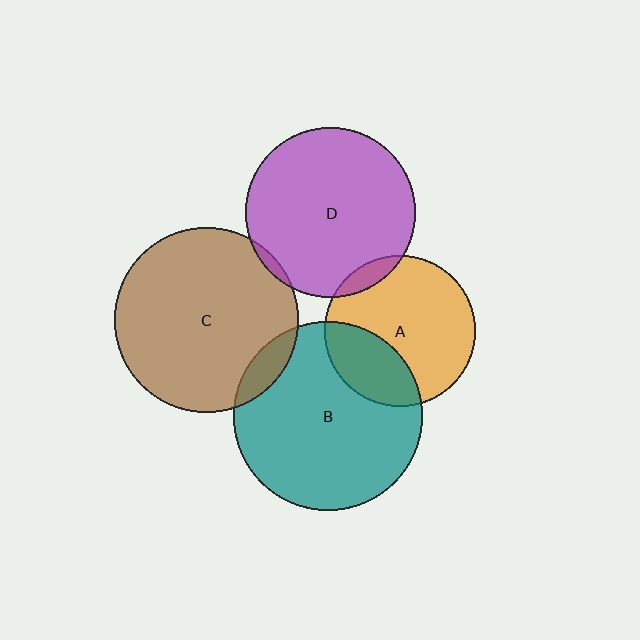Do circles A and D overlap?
Yes.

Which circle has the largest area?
Circle B (teal).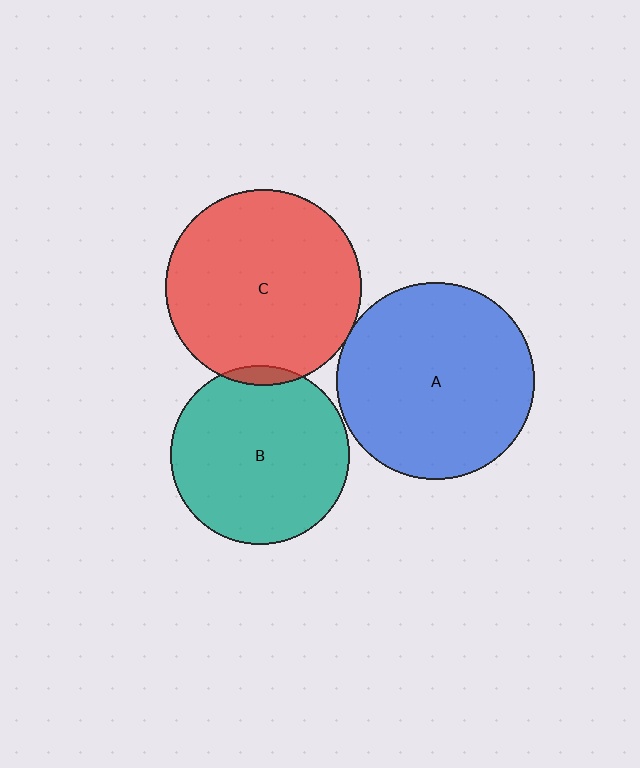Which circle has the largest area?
Circle A (blue).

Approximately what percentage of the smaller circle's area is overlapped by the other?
Approximately 5%.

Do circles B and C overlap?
Yes.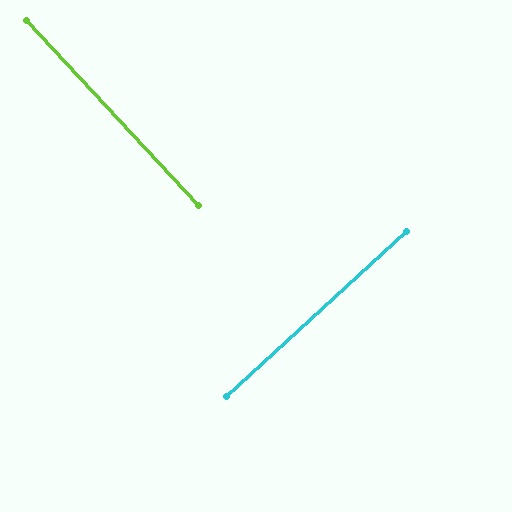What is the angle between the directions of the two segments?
Approximately 90 degrees.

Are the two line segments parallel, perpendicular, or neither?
Perpendicular — they meet at approximately 90°.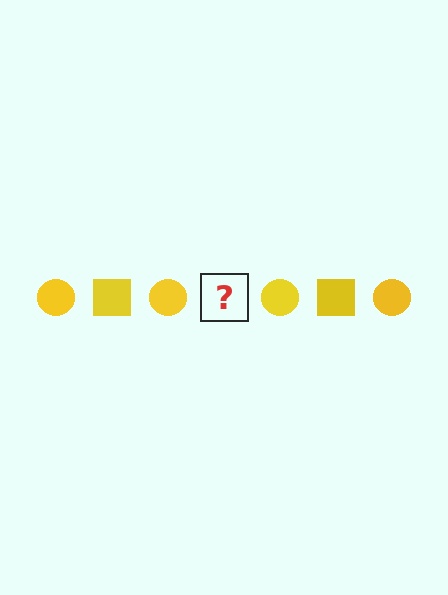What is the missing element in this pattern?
The missing element is a yellow square.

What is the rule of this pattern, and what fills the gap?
The rule is that the pattern cycles through circle, square shapes in yellow. The gap should be filled with a yellow square.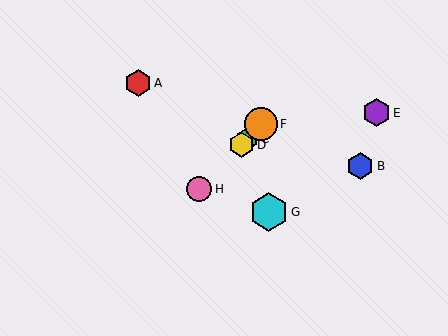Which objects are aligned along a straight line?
Objects C, D, F, H are aligned along a straight line.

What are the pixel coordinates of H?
Object H is at (199, 189).